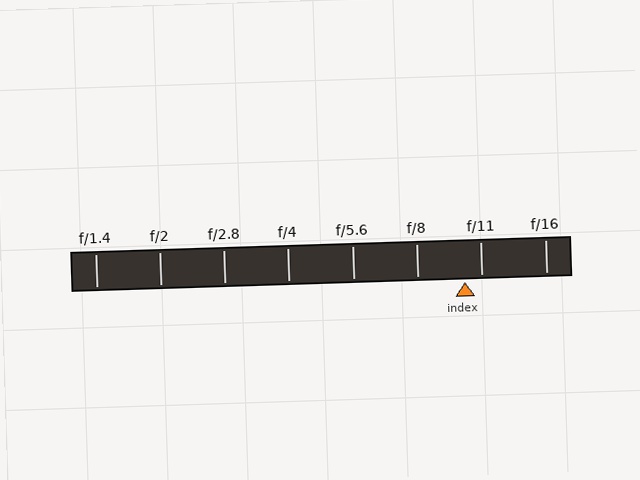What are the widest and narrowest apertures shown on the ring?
The widest aperture shown is f/1.4 and the narrowest is f/16.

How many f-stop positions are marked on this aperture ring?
There are 8 f-stop positions marked.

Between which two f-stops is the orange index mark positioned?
The index mark is between f/8 and f/11.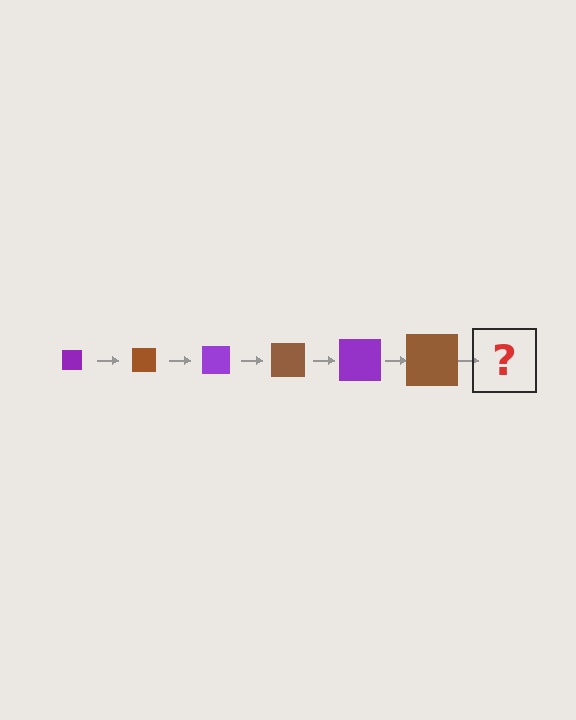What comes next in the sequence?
The next element should be a purple square, larger than the previous one.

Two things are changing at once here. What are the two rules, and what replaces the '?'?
The two rules are that the square grows larger each step and the color cycles through purple and brown. The '?' should be a purple square, larger than the previous one.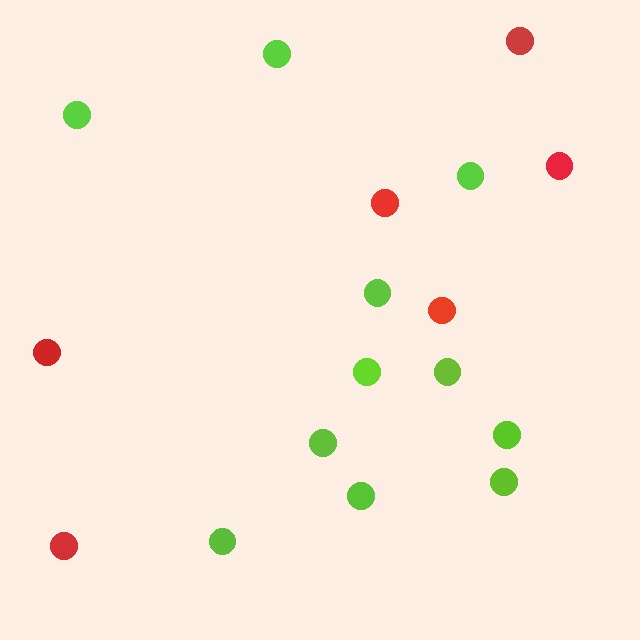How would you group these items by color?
There are 2 groups: one group of red circles (6) and one group of lime circles (11).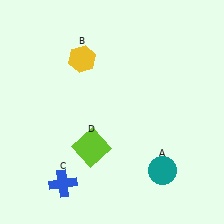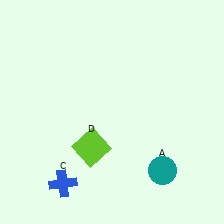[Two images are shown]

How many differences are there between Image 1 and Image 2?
There is 1 difference between the two images.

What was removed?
The yellow hexagon (B) was removed in Image 2.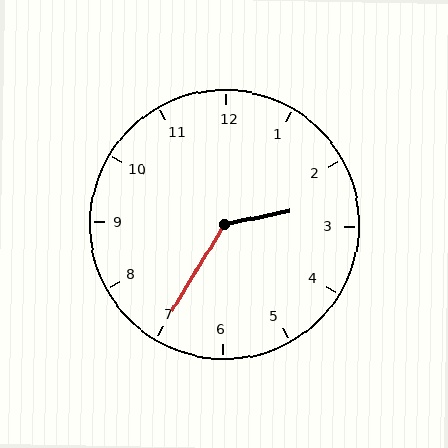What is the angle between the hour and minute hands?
Approximately 132 degrees.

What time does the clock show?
2:35.